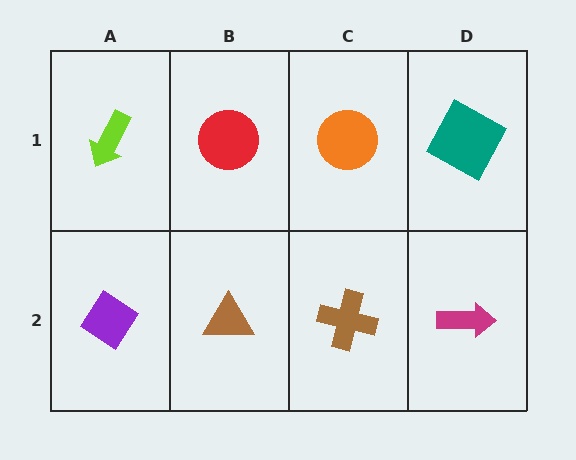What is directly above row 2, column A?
A lime arrow.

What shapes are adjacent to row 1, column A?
A purple diamond (row 2, column A), a red circle (row 1, column B).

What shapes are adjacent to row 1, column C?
A brown cross (row 2, column C), a red circle (row 1, column B), a teal square (row 1, column D).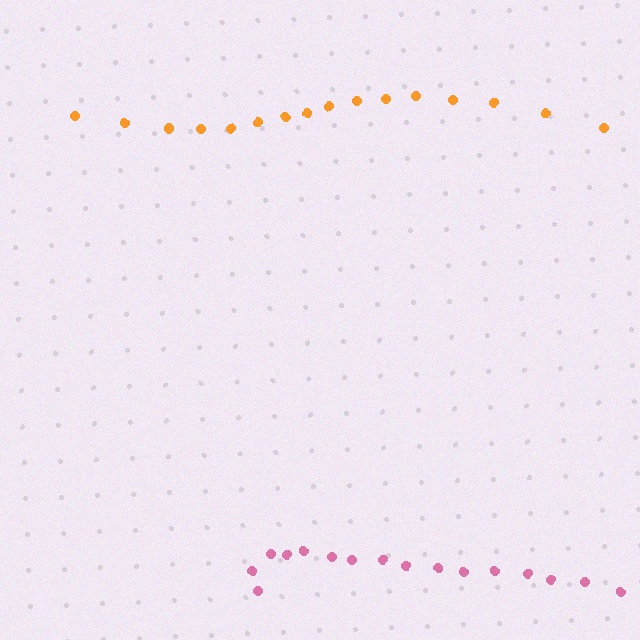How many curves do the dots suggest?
There are 2 distinct paths.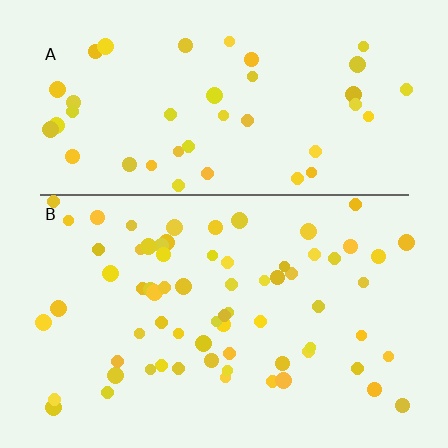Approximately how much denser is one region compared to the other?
Approximately 1.6× — region B over region A.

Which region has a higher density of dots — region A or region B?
B (the bottom).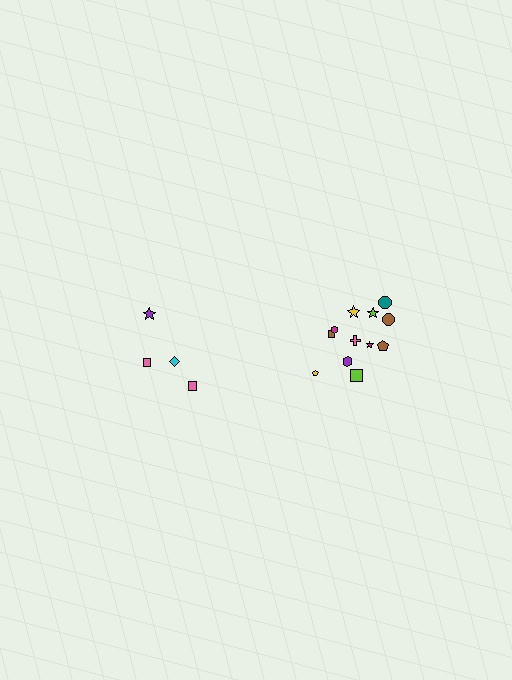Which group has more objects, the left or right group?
The right group.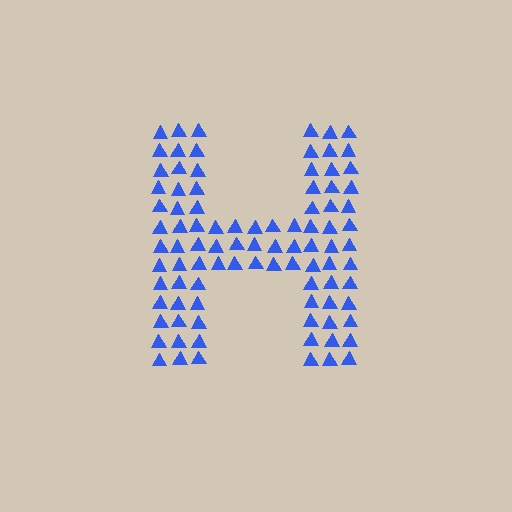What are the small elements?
The small elements are triangles.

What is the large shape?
The large shape is the letter H.